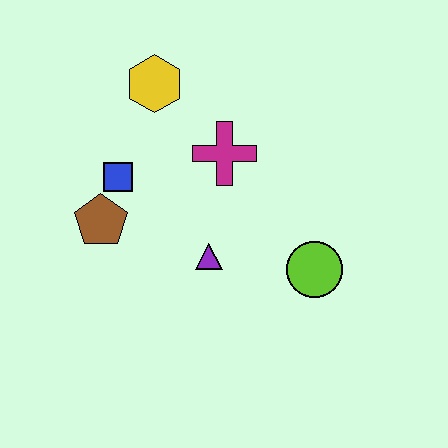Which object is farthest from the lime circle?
The yellow hexagon is farthest from the lime circle.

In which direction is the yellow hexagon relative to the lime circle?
The yellow hexagon is above the lime circle.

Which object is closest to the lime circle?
The purple triangle is closest to the lime circle.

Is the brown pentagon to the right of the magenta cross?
No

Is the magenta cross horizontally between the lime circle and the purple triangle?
Yes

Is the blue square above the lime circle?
Yes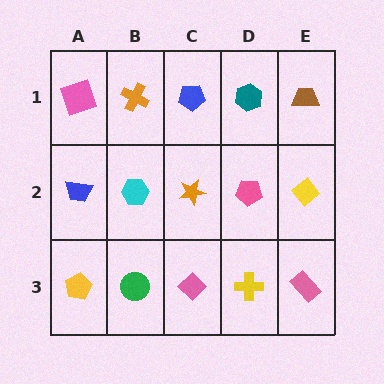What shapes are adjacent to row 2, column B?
An orange cross (row 1, column B), a green circle (row 3, column B), a blue trapezoid (row 2, column A), an orange star (row 2, column C).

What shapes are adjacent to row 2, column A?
A pink square (row 1, column A), a yellow pentagon (row 3, column A), a cyan hexagon (row 2, column B).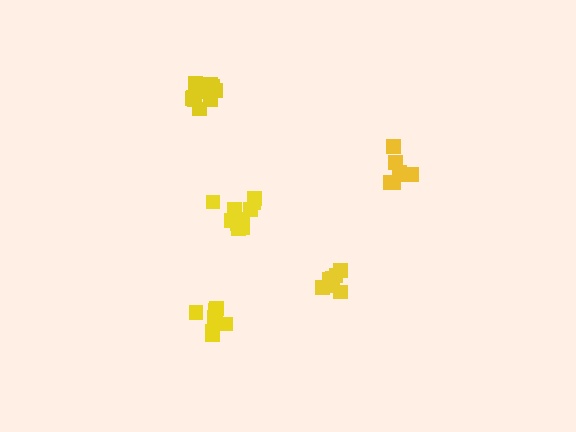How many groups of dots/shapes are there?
There are 5 groups.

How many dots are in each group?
Group 1: 7 dots, Group 2: 10 dots, Group 3: 10 dots, Group 4: 10 dots, Group 5: 7 dots (44 total).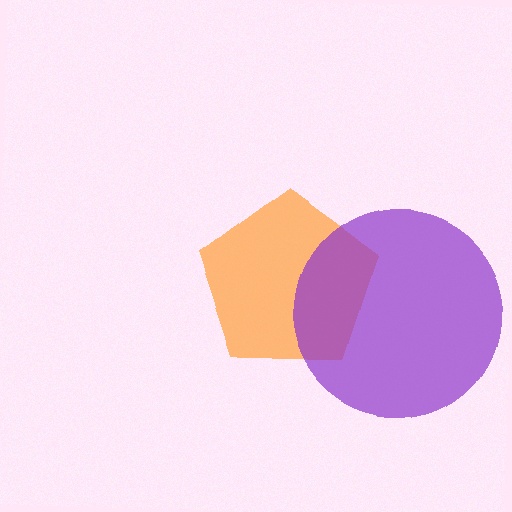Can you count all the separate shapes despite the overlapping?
Yes, there are 2 separate shapes.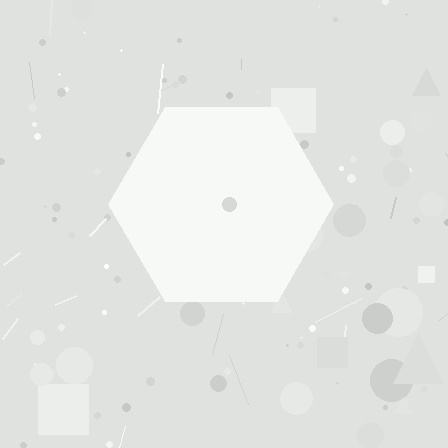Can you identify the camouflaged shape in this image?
The camouflaged shape is a hexagon.